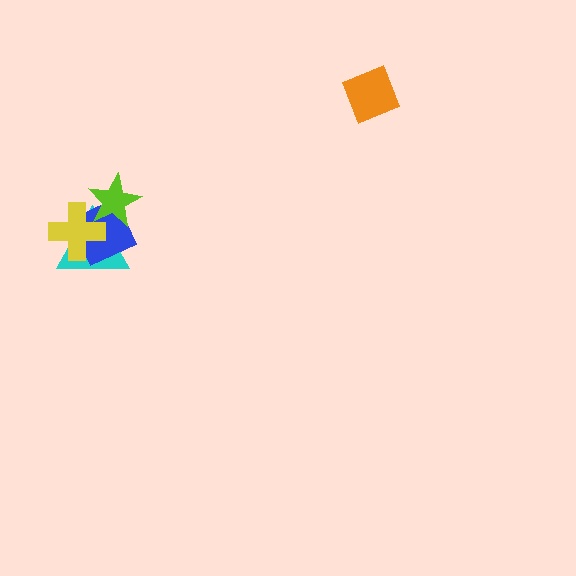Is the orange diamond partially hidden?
No, no other shape covers it.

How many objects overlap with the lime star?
3 objects overlap with the lime star.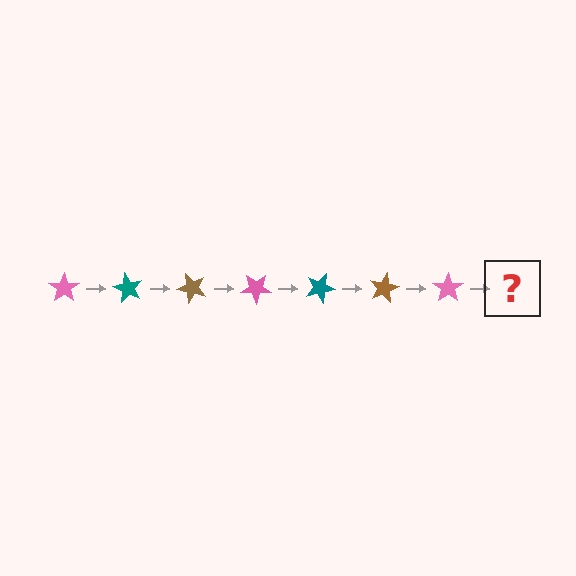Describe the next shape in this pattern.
It should be a teal star, rotated 420 degrees from the start.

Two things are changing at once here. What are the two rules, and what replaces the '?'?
The two rules are that it rotates 60 degrees each step and the color cycles through pink, teal, and brown. The '?' should be a teal star, rotated 420 degrees from the start.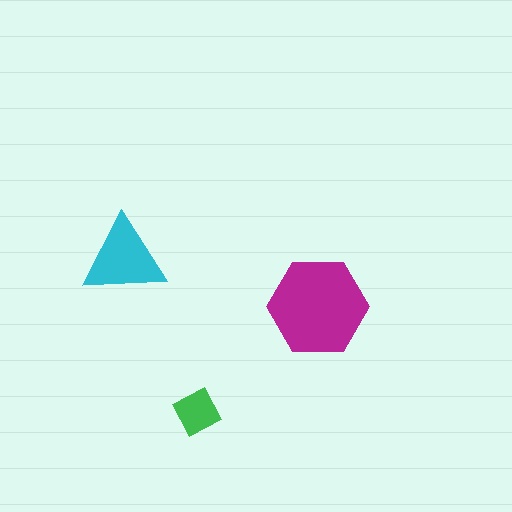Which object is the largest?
The magenta hexagon.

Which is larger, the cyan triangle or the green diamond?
The cyan triangle.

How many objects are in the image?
There are 3 objects in the image.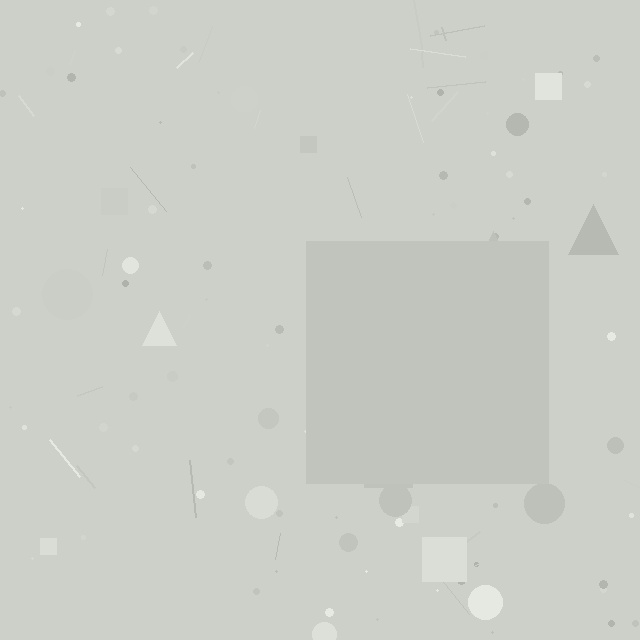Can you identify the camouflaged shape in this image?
The camouflaged shape is a square.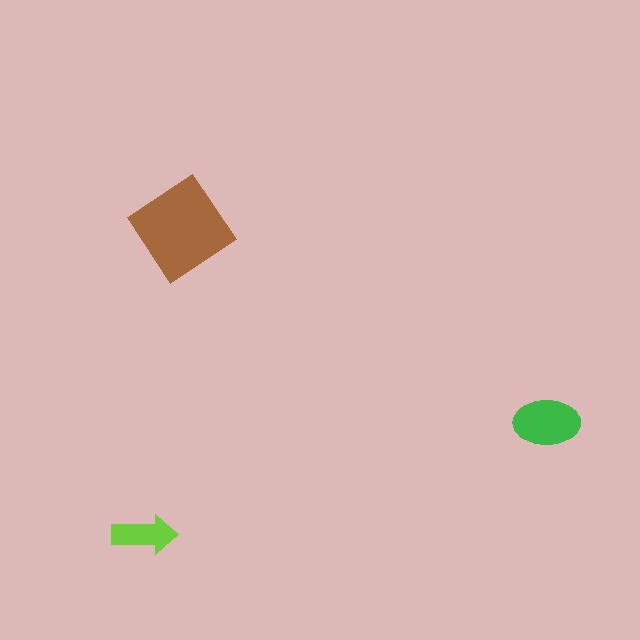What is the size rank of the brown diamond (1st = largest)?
1st.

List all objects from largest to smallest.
The brown diamond, the green ellipse, the lime arrow.